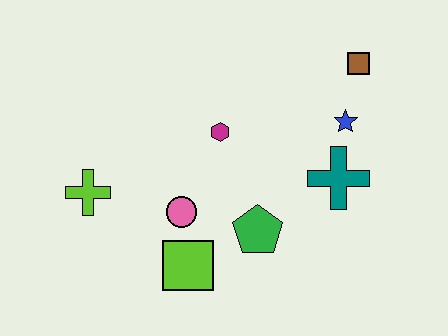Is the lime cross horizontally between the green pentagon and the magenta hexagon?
No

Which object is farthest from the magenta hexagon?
The brown square is farthest from the magenta hexagon.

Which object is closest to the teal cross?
The blue star is closest to the teal cross.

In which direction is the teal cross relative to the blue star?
The teal cross is below the blue star.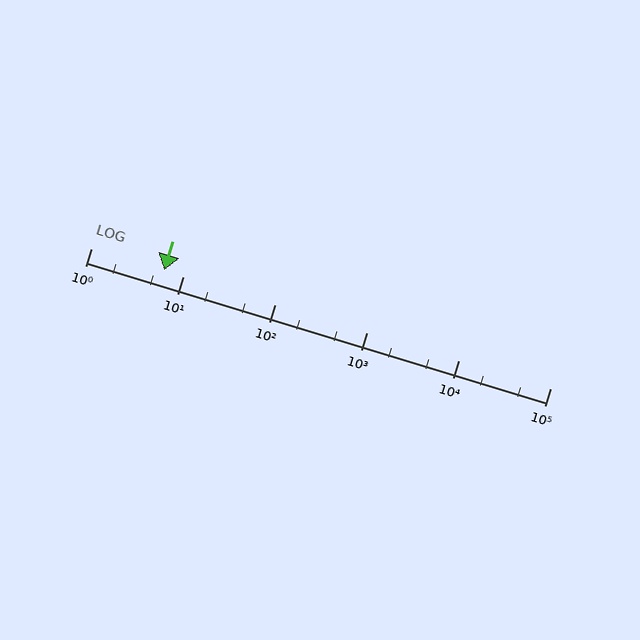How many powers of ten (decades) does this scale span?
The scale spans 5 decades, from 1 to 100000.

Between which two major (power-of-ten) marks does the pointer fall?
The pointer is between 1 and 10.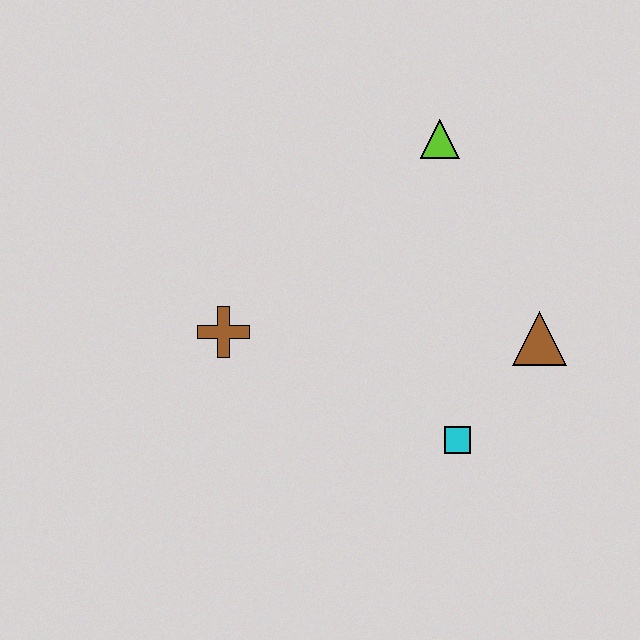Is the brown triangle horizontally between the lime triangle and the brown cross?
No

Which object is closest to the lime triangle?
The brown triangle is closest to the lime triangle.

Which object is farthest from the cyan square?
The lime triangle is farthest from the cyan square.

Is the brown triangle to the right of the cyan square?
Yes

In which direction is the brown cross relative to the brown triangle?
The brown cross is to the left of the brown triangle.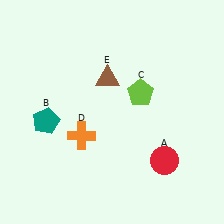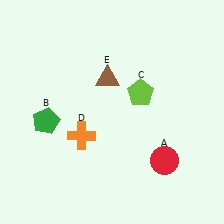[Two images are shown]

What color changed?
The pentagon (B) changed from teal in Image 1 to green in Image 2.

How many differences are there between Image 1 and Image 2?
There is 1 difference between the two images.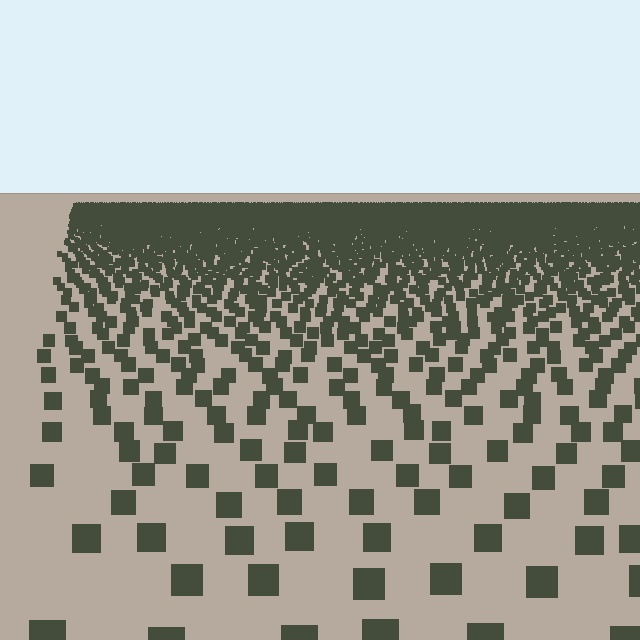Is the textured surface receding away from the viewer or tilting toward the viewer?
The surface is receding away from the viewer. Texture elements get smaller and denser toward the top.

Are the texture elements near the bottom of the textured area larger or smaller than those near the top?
Larger. Near the bottom, elements are closer to the viewer and appear at a bigger on-screen size.